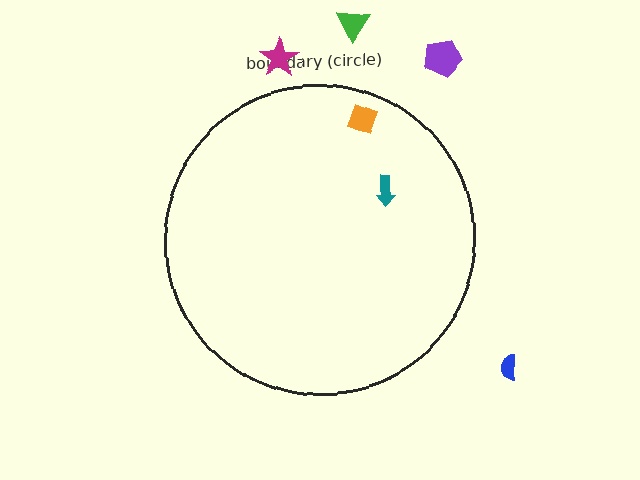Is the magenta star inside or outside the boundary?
Outside.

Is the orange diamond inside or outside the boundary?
Inside.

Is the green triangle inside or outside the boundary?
Outside.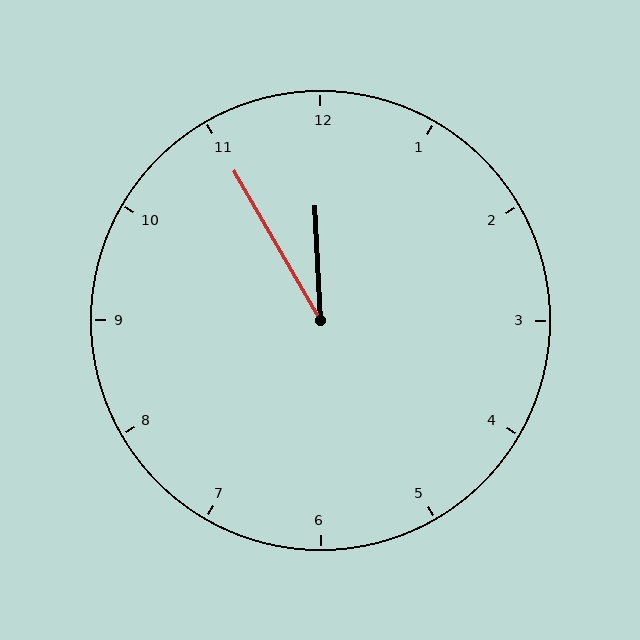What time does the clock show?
11:55.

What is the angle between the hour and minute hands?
Approximately 28 degrees.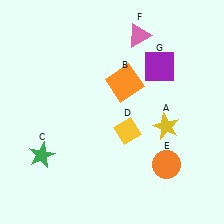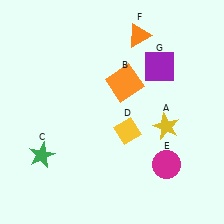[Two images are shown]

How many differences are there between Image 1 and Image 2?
There are 2 differences between the two images.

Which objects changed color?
E changed from orange to magenta. F changed from pink to orange.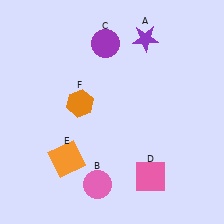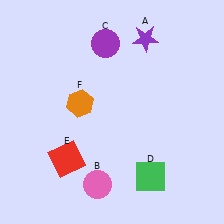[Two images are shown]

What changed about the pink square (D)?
In Image 1, D is pink. In Image 2, it changed to green.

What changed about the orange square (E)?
In Image 1, E is orange. In Image 2, it changed to red.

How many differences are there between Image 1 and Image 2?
There are 2 differences between the two images.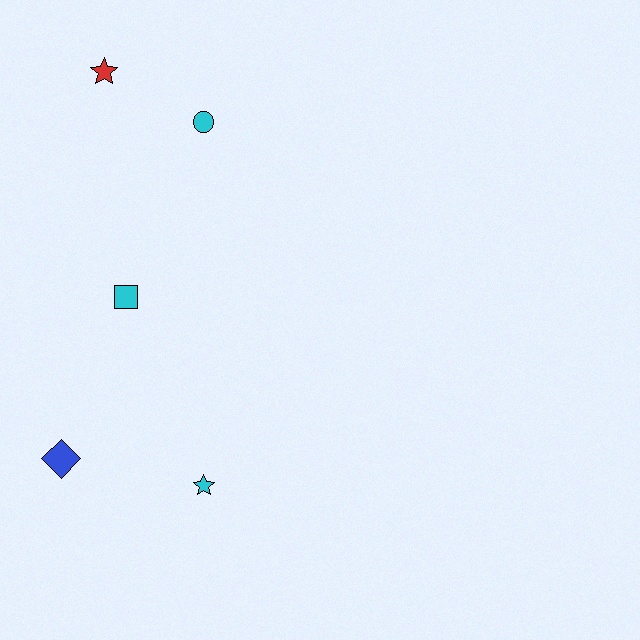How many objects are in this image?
There are 5 objects.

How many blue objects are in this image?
There is 1 blue object.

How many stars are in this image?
There are 2 stars.